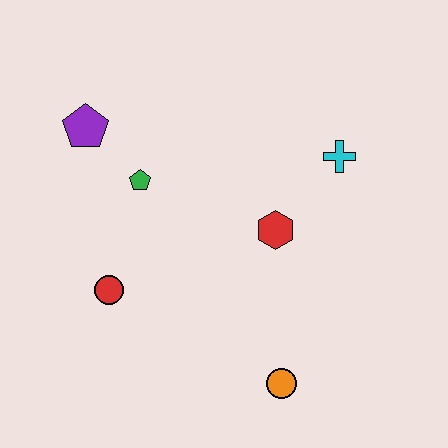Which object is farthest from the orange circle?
The purple pentagon is farthest from the orange circle.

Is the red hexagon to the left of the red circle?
No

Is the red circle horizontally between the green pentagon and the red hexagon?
No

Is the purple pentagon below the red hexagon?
No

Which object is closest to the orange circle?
The red hexagon is closest to the orange circle.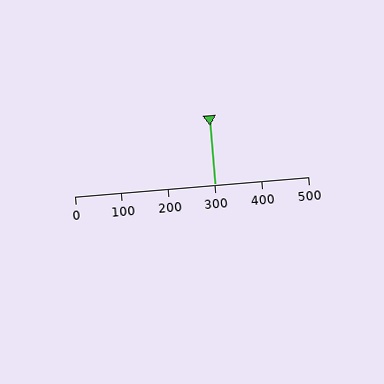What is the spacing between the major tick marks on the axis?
The major ticks are spaced 100 apart.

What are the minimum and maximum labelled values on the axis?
The axis runs from 0 to 500.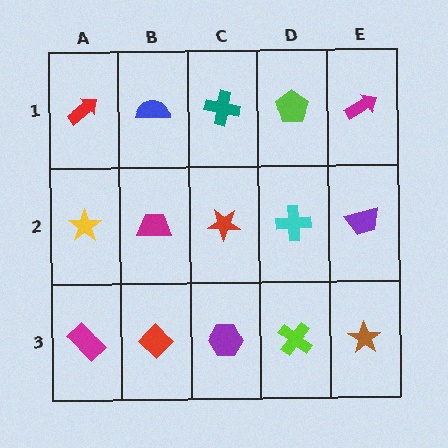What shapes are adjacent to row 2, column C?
A teal cross (row 1, column C), a purple hexagon (row 3, column C), a magenta trapezoid (row 2, column B), a cyan cross (row 2, column D).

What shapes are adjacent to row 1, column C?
A red star (row 2, column C), a blue semicircle (row 1, column B), a lime pentagon (row 1, column D).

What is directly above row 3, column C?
A red star.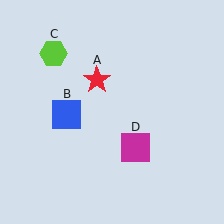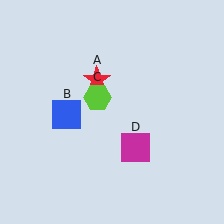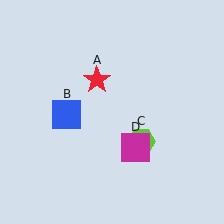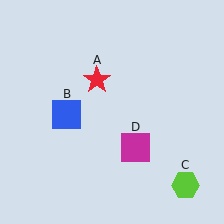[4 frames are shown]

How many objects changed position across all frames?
1 object changed position: lime hexagon (object C).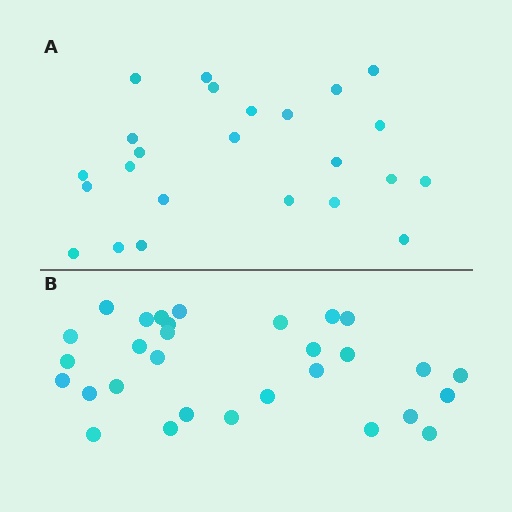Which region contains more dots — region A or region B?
Region B (the bottom region) has more dots.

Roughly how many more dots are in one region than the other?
Region B has about 6 more dots than region A.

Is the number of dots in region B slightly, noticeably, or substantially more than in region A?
Region B has noticeably more, but not dramatically so. The ratio is roughly 1.2 to 1.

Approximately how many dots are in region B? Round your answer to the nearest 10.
About 30 dots.